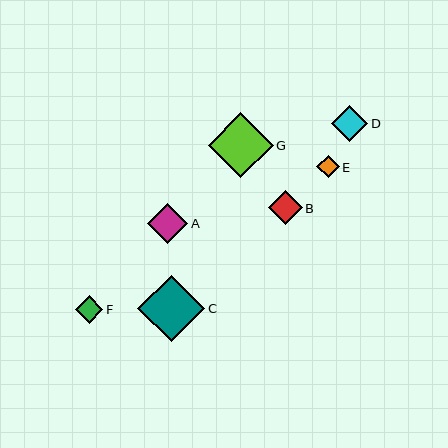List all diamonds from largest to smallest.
From largest to smallest: C, G, A, D, B, F, E.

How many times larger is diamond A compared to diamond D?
Diamond A is approximately 1.1 times the size of diamond D.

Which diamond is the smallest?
Diamond E is the smallest with a size of approximately 22 pixels.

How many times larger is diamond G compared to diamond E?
Diamond G is approximately 2.9 times the size of diamond E.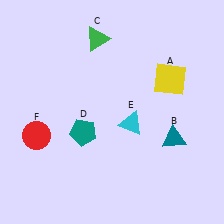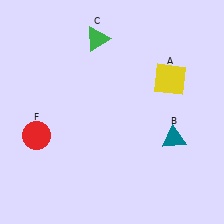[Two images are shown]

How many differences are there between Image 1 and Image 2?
There are 2 differences between the two images.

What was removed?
The cyan triangle (E), the teal pentagon (D) were removed in Image 2.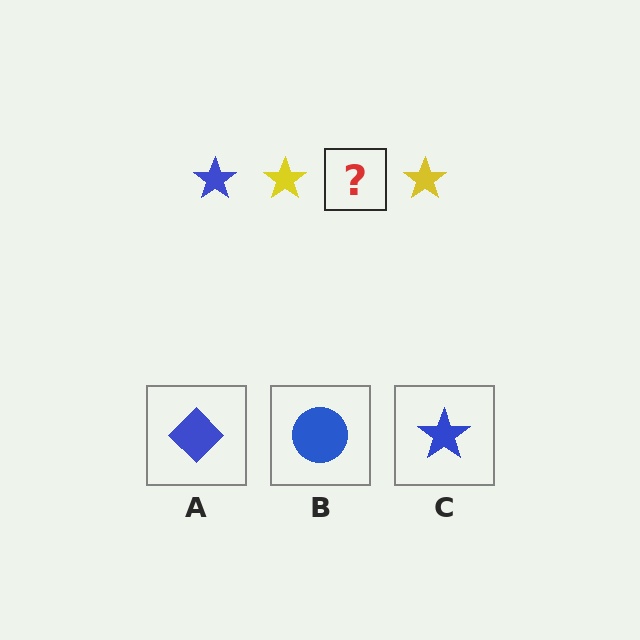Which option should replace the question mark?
Option C.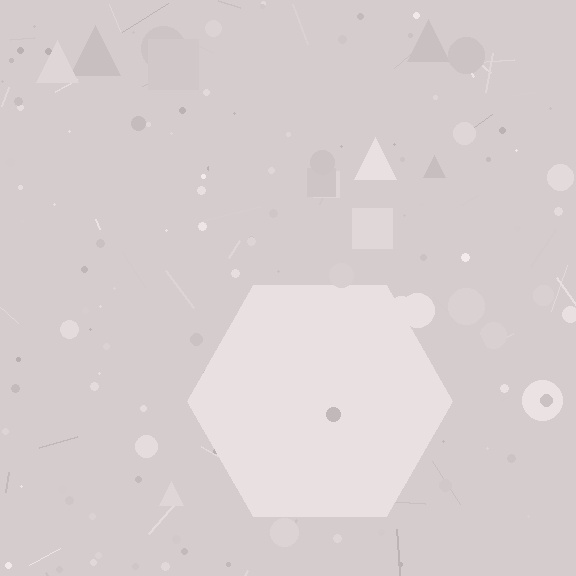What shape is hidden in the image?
A hexagon is hidden in the image.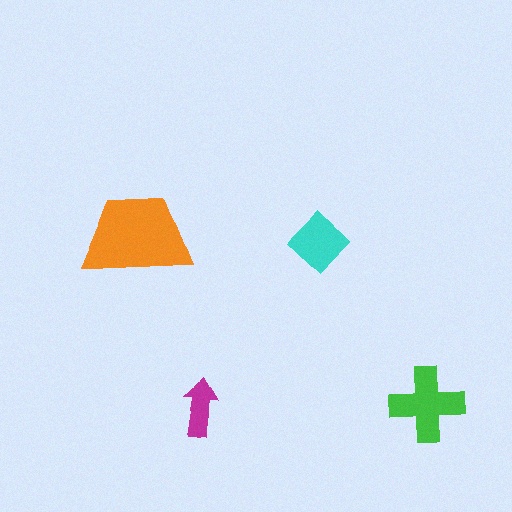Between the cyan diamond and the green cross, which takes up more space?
The green cross.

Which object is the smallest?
The magenta arrow.